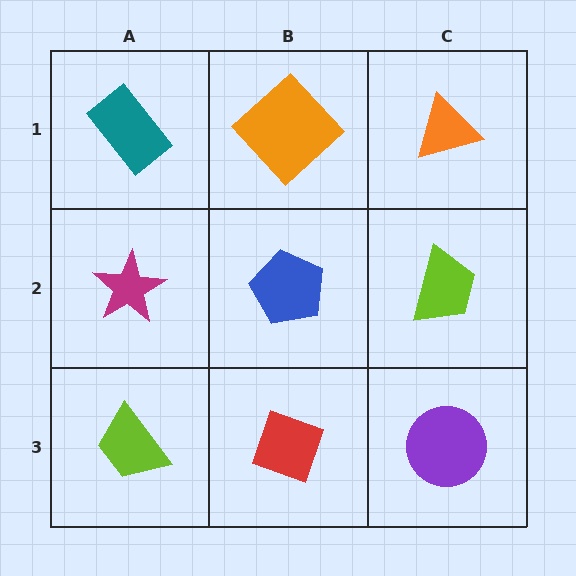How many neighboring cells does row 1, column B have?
3.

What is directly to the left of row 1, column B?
A teal rectangle.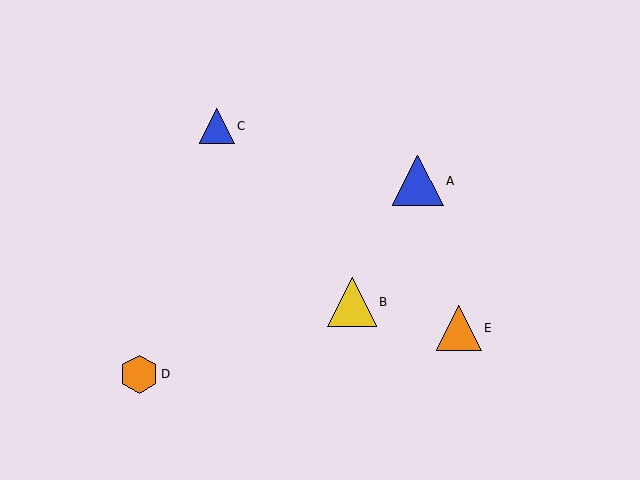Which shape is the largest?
The blue triangle (labeled A) is the largest.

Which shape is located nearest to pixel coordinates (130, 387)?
The orange hexagon (labeled D) at (139, 374) is nearest to that location.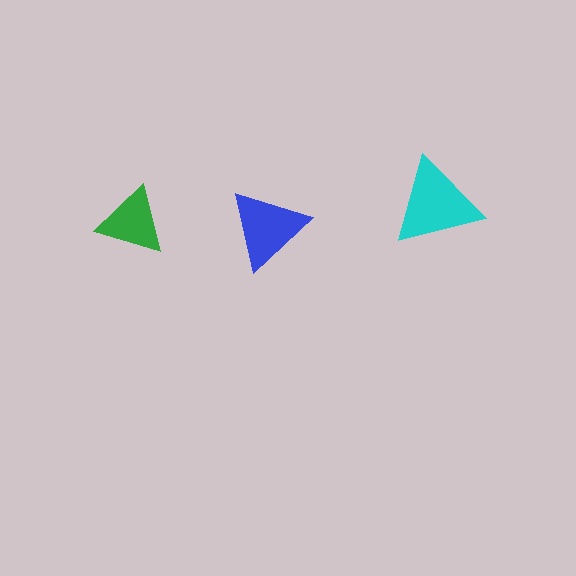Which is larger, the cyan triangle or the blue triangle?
The cyan one.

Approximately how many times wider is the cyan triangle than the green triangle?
About 1.5 times wider.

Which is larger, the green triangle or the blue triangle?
The blue one.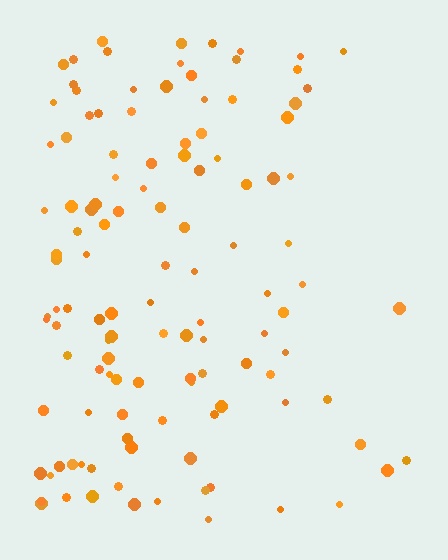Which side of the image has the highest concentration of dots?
The left.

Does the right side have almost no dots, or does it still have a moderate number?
Still a moderate number, just noticeably fewer than the left.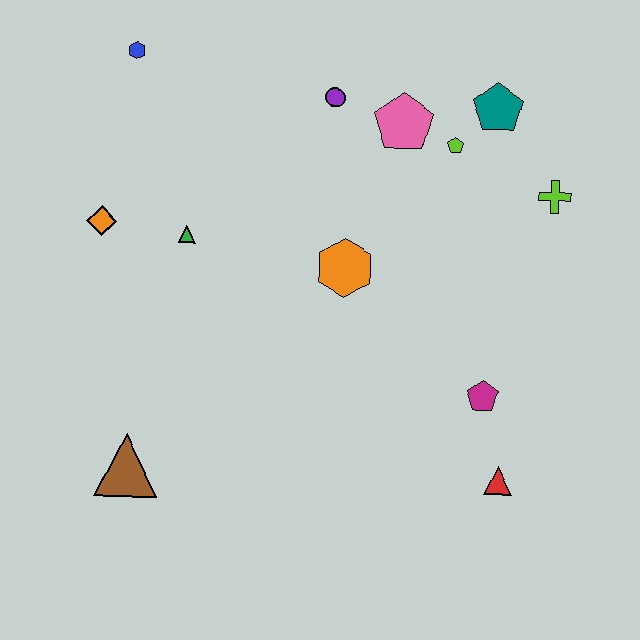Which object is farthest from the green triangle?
The red triangle is farthest from the green triangle.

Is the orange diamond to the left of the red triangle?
Yes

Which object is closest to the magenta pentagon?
The red triangle is closest to the magenta pentagon.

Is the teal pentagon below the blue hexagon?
Yes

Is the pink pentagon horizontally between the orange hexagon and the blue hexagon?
No